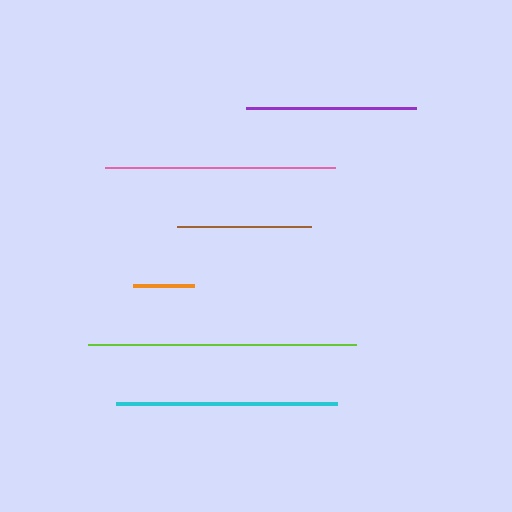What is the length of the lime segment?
The lime segment is approximately 269 pixels long.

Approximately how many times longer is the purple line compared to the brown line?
The purple line is approximately 1.3 times the length of the brown line.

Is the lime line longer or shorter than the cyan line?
The lime line is longer than the cyan line.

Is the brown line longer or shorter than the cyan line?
The cyan line is longer than the brown line.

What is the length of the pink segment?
The pink segment is approximately 230 pixels long.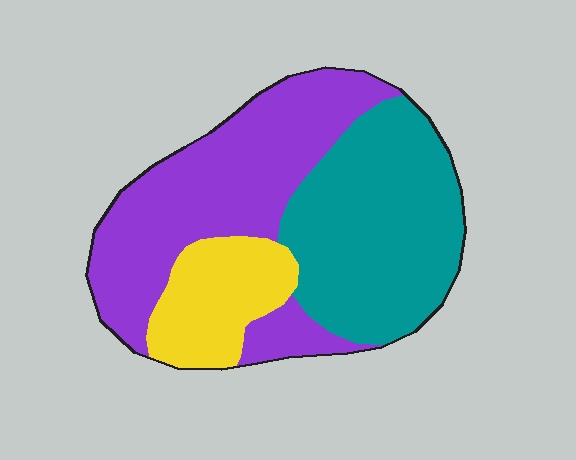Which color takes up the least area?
Yellow, at roughly 15%.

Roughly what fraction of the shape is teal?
Teal takes up between a quarter and a half of the shape.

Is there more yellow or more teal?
Teal.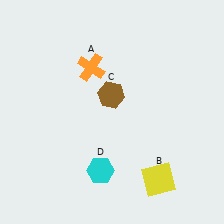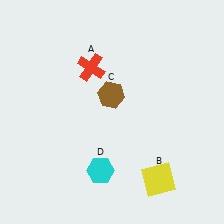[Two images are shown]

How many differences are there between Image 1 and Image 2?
There is 1 difference between the two images.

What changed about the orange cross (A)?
In Image 1, A is orange. In Image 2, it changed to red.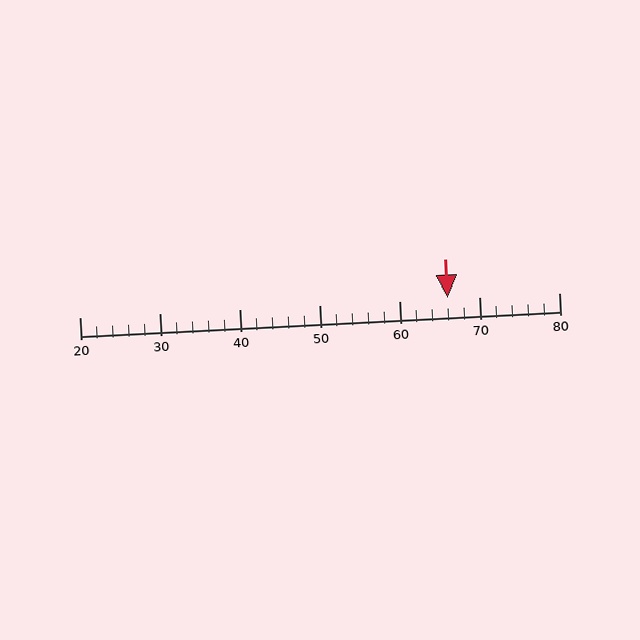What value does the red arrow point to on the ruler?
The red arrow points to approximately 66.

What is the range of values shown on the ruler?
The ruler shows values from 20 to 80.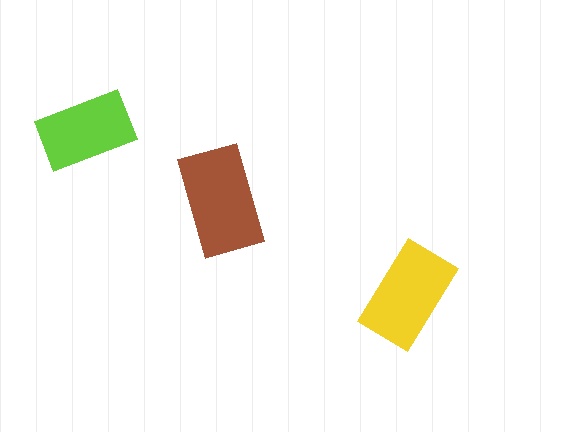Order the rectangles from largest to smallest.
the brown one, the yellow one, the lime one.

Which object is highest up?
The lime rectangle is topmost.